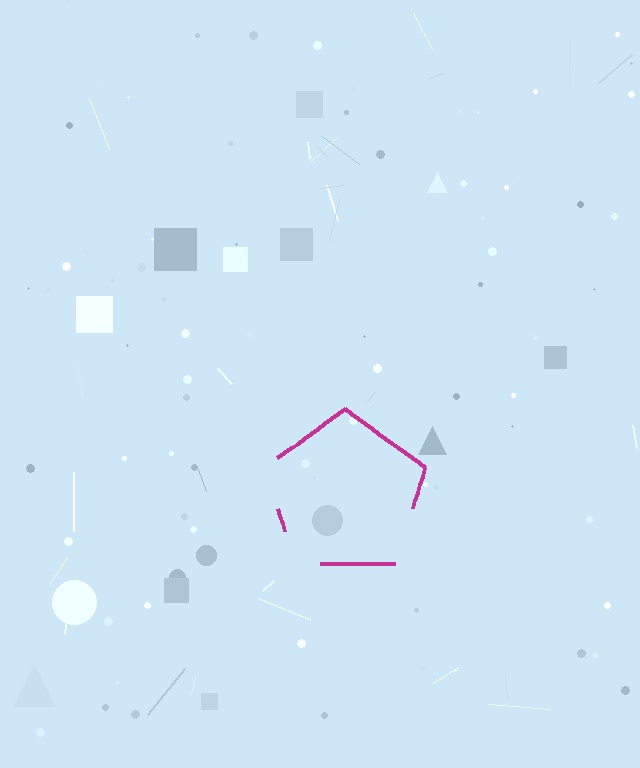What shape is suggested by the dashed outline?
The dashed outline suggests a pentagon.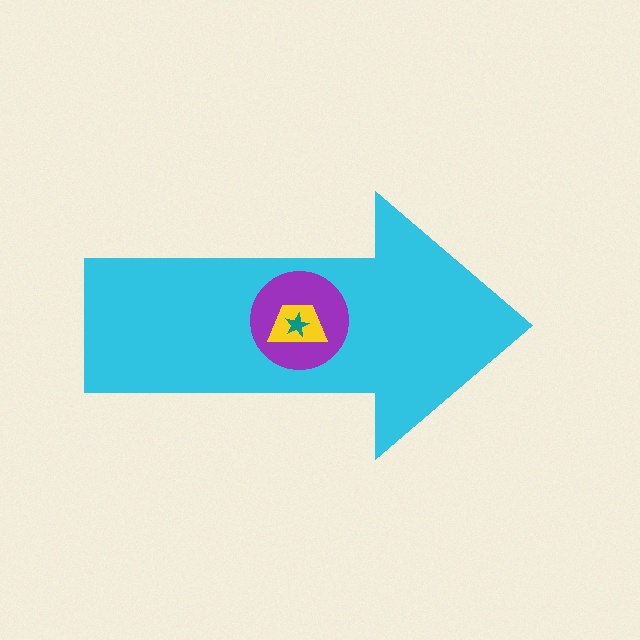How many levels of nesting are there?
4.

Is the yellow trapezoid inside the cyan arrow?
Yes.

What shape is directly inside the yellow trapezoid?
The teal star.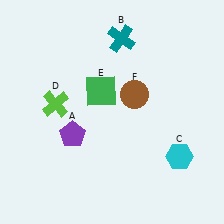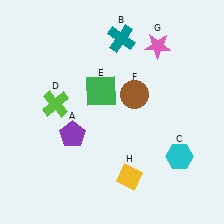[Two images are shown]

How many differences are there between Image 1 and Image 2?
There are 2 differences between the two images.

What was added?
A pink star (G), a yellow diamond (H) were added in Image 2.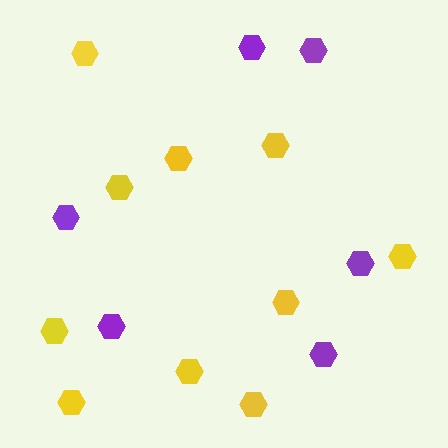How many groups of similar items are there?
There are 2 groups: one group of purple hexagons (6) and one group of yellow hexagons (10).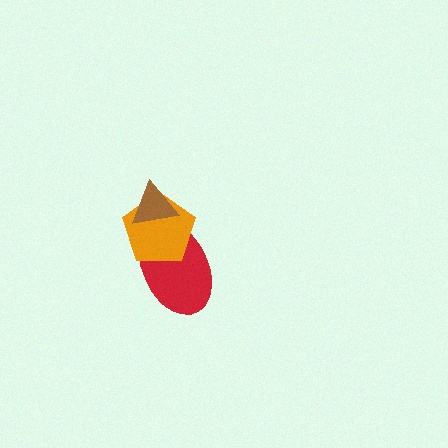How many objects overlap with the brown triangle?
2 objects overlap with the brown triangle.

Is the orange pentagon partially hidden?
Yes, it is partially covered by another shape.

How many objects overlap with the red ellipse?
2 objects overlap with the red ellipse.